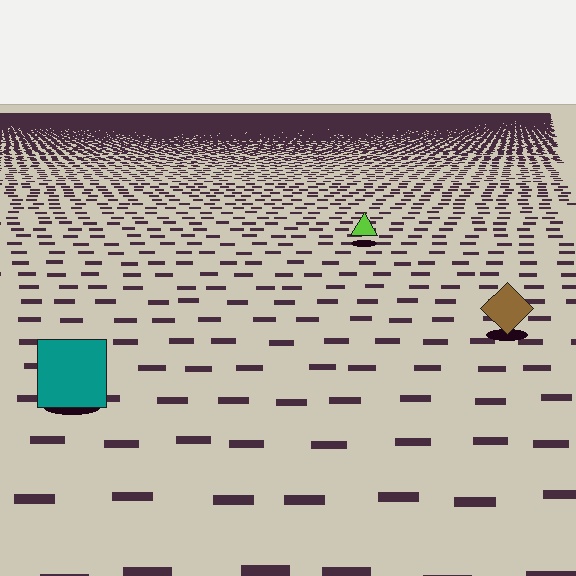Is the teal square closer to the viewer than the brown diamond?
Yes. The teal square is closer — you can tell from the texture gradient: the ground texture is coarser near it.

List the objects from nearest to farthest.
From nearest to farthest: the teal square, the brown diamond, the lime triangle.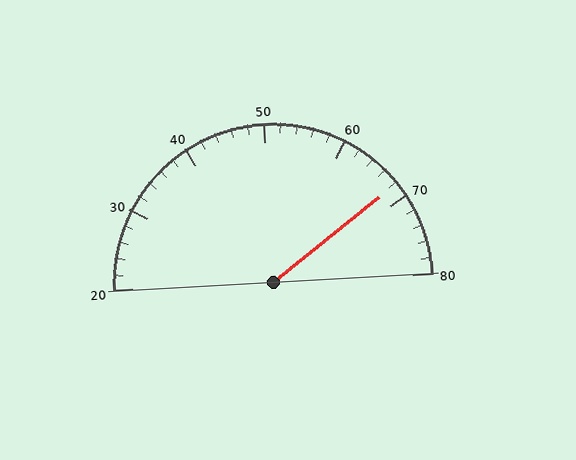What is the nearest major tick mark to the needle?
The nearest major tick mark is 70.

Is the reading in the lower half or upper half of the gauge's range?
The reading is in the upper half of the range (20 to 80).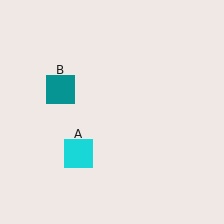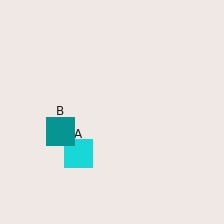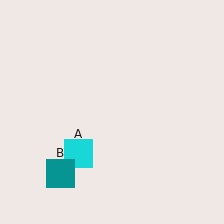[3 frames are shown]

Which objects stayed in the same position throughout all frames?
Cyan square (object A) remained stationary.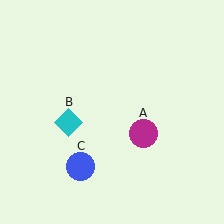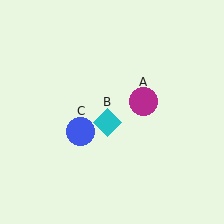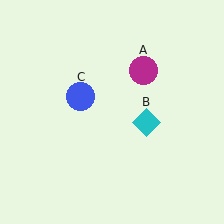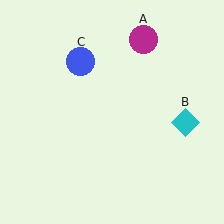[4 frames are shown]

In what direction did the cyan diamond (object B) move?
The cyan diamond (object B) moved right.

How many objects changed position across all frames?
3 objects changed position: magenta circle (object A), cyan diamond (object B), blue circle (object C).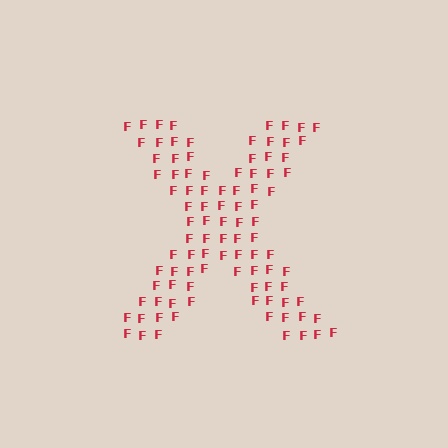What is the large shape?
The large shape is the letter X.